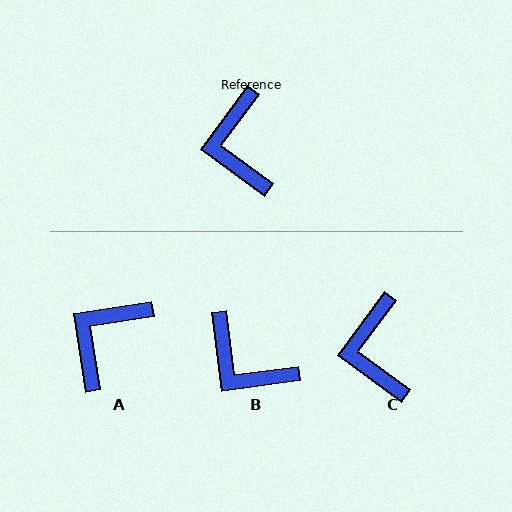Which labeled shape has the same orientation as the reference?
C.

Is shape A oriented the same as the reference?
No, it is off by about 45 degrees.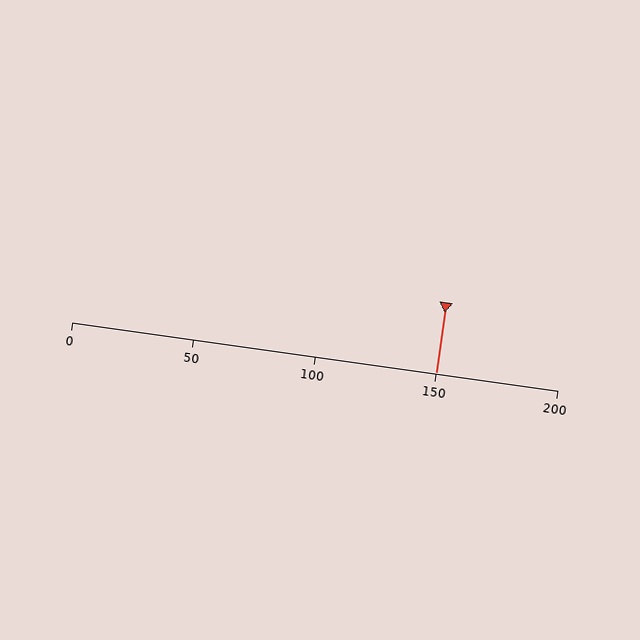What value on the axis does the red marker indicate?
The marker indicates approximately 150.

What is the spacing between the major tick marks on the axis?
The major ticks are spaced 50 apart.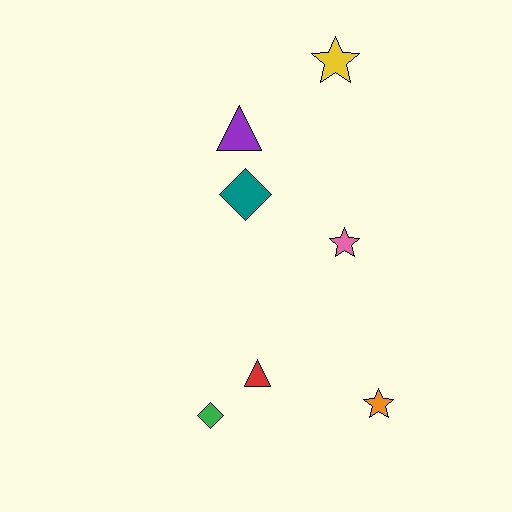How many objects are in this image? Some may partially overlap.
There are 7 objects.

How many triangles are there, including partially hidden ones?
There are 2 triangles.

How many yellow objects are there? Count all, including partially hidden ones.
There is 1 yellow object.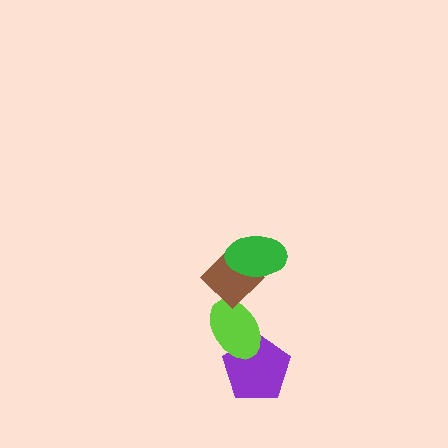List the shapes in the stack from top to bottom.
From top to bottom: the green ellipse, the brown diamond, the lime ellipse, the purple pentagon.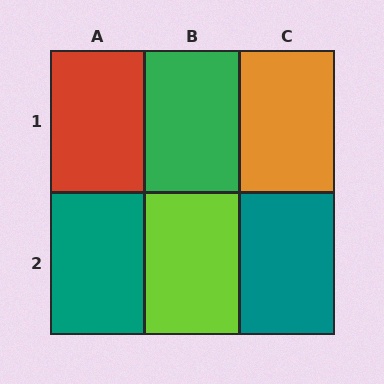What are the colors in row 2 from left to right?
Teal, lime, teal.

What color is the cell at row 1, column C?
Orange.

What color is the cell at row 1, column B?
Green.